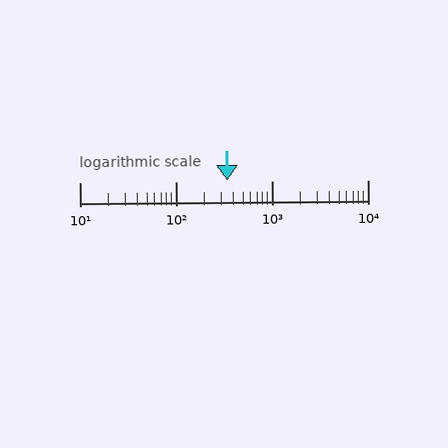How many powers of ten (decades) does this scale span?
The scale spans 3 decades, from 10 to 10000.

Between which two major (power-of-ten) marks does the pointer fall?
The pointer is between 100 and 1000.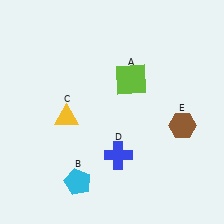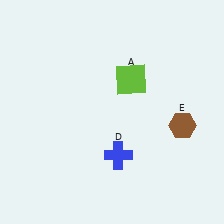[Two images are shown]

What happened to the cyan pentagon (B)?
The cyan pentagon (B) was removed in Image 2. It was in the bottom-left area of Image 1.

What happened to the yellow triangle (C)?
The yellow triangle (C) was removed in Image 2. It was in the bottom-left area of Image 1.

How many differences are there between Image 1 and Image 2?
There are 2 differences between the two images.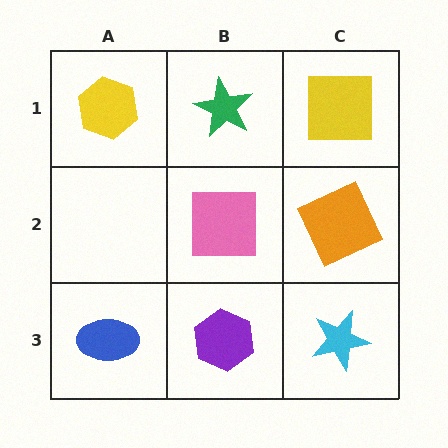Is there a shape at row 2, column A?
No, that cell is empty.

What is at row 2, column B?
A pink square.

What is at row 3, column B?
A purple hexagon.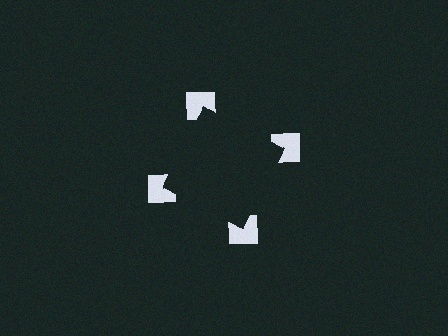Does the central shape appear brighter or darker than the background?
It typically appears slightly darker than the background, even though no actual brightness change is drawn.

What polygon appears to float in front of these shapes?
An illusory square — its edges are inferred from the aligned wedge cuts in the notched squares, not physically drawn.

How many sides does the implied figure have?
4 sides.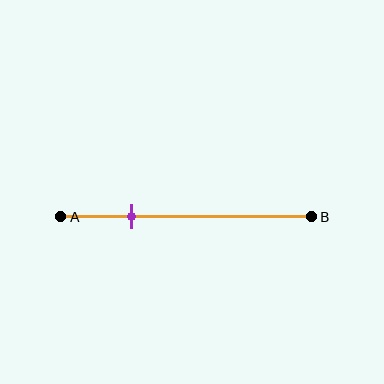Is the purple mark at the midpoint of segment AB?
No, the mark is at about 30% from A, not at the 50% midpoint.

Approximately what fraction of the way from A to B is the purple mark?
The purple mark is approximately 30% of the way from A to B.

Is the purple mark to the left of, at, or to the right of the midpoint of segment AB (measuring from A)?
The purple mark is to the left of the midpoint of segment AB.